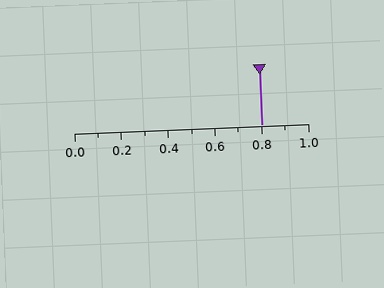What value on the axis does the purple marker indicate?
The marker indicates approximately 0.8.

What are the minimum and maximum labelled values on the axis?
The axis runs from 0.0 to 1.0.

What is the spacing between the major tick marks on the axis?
The major ticks are spaced 0.2 apart.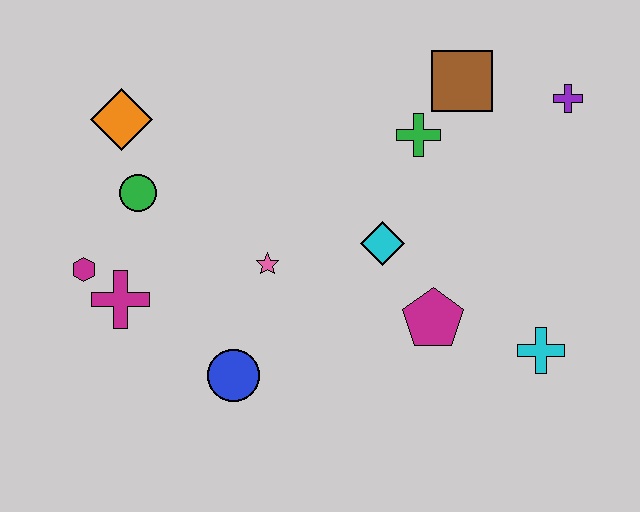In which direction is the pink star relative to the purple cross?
The pink star is to the left of the purple cross.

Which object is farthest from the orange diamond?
The cyan cross is farthest from the orange diamond.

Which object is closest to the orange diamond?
The green circle is closest to the orange diamond.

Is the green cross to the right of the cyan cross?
No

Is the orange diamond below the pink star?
No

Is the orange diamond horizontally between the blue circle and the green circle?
No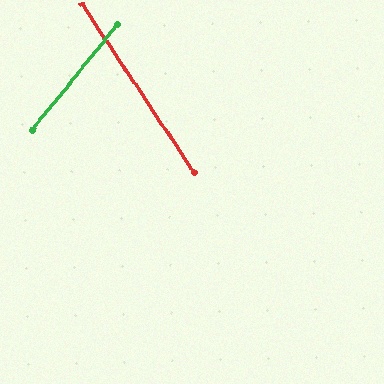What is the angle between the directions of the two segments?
Approximately 72 degrees.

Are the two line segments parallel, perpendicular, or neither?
Neither parallel nor perpendicular — they differ by about 72°.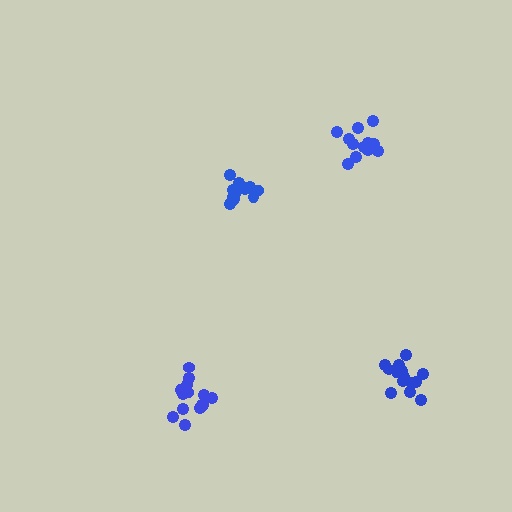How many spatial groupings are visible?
There are 4 spatial groupings.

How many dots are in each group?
Group 1: 12 dots, Group 2: 15 dots, Group 3: 14 dots, Group 4: 15 dots (56 total).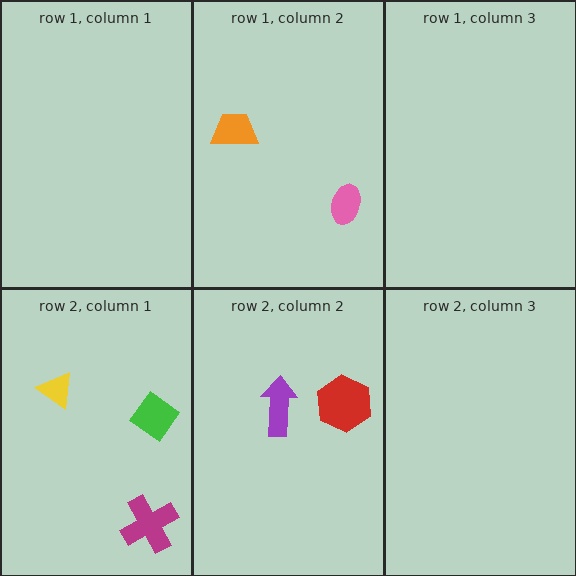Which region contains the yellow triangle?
The row 2, column 1 region.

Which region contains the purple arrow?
The row 2, column 2 region.